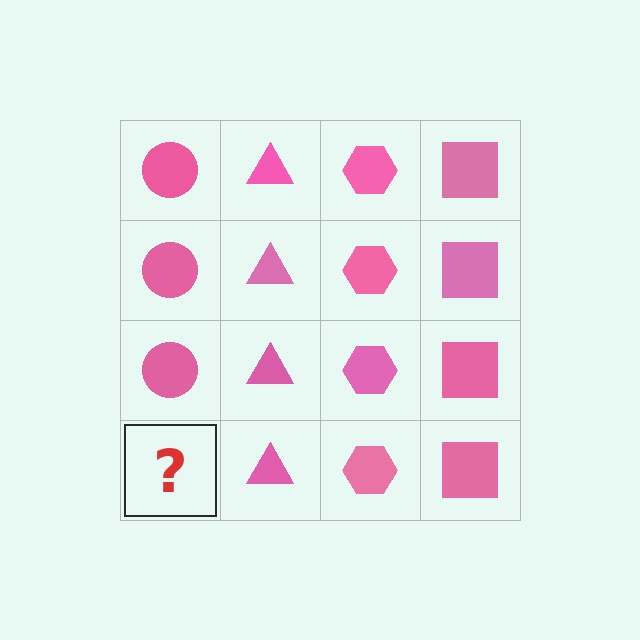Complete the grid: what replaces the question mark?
The question mark should be replaced with a pink circle.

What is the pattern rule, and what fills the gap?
The rule is that each column has a consistent shape. The gap should be filled with a pink circle.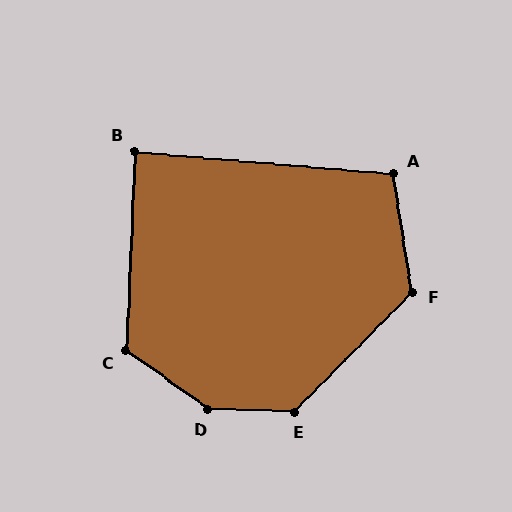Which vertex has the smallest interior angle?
B, at approximately 87 degrees.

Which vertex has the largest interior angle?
D, at approximately 146 degrees.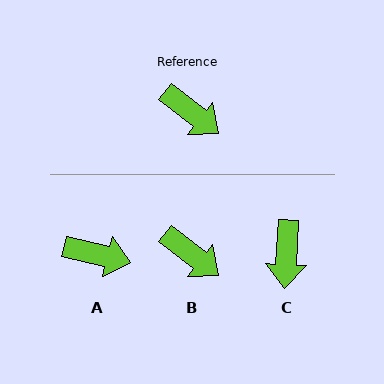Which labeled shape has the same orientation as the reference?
B.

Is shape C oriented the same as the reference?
No, it is off by about 55 degrees.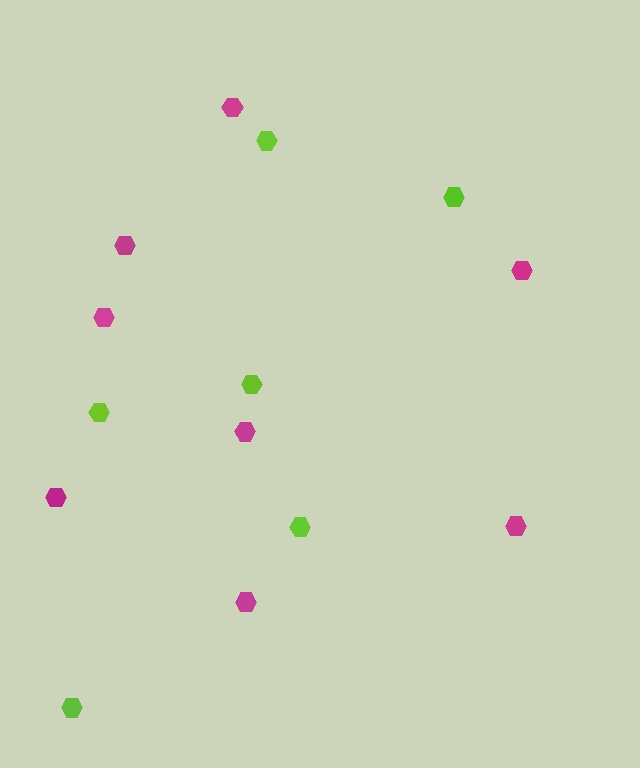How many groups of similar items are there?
There are 2 groups: one group of magenta hexagons (8) and one group of lime hexagons (6).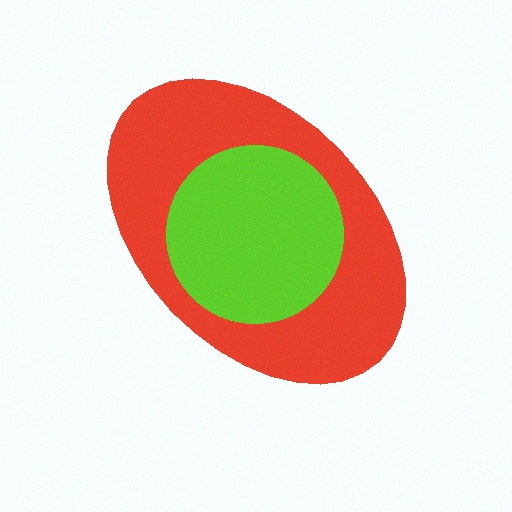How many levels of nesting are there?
2.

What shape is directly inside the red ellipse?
The lime circle.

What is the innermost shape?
The lime circle.